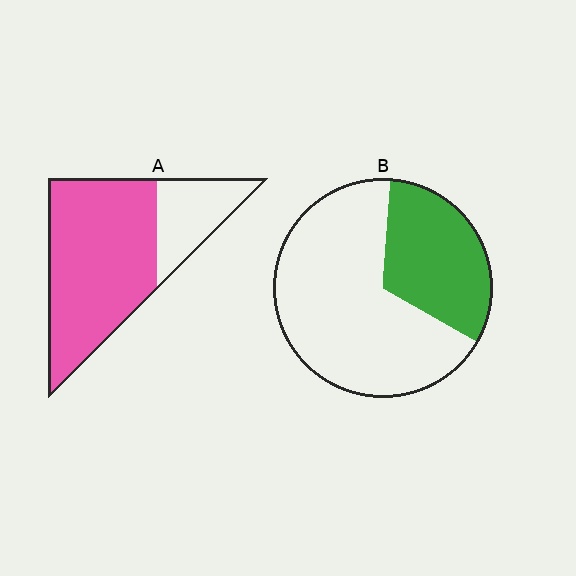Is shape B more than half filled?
No.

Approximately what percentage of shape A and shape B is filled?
A is approximately 75% and B is approximately 30%.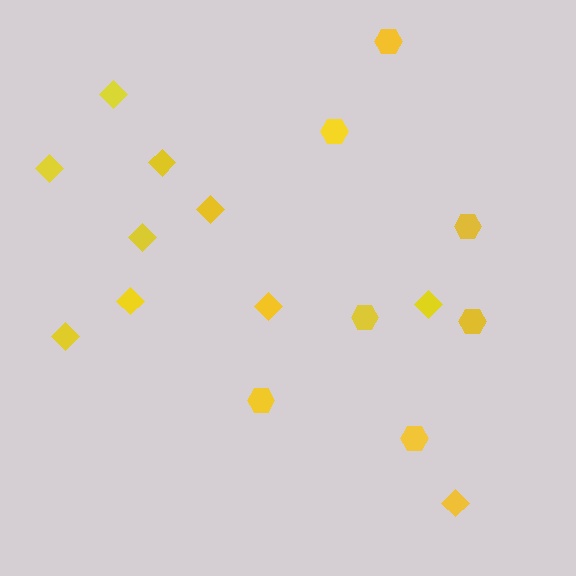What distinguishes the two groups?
There are 2 groups: one group of hexagons (7) and one group of diamonds (10).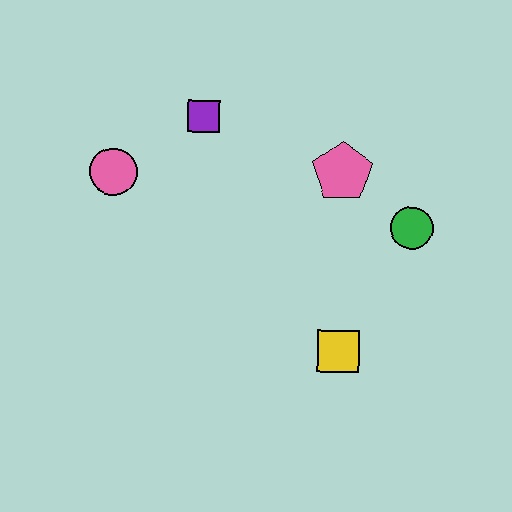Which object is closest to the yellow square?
The green circle is closest to the yellow square.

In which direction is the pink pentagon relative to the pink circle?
The pink pentagon is to the right of the pink circle.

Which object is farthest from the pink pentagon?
The pink circle is farthest from the pink pentagon.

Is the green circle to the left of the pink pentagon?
No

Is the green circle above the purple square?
No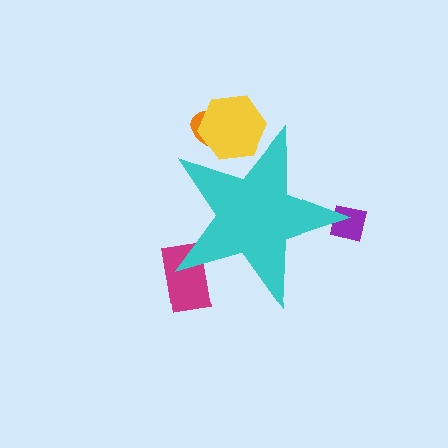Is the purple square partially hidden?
Yes, the purple square is partially hidden behind the cyan star.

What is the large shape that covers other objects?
A cyan star.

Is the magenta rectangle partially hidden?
Yes, the magenta rectangle is partially hidden behind the cyan star.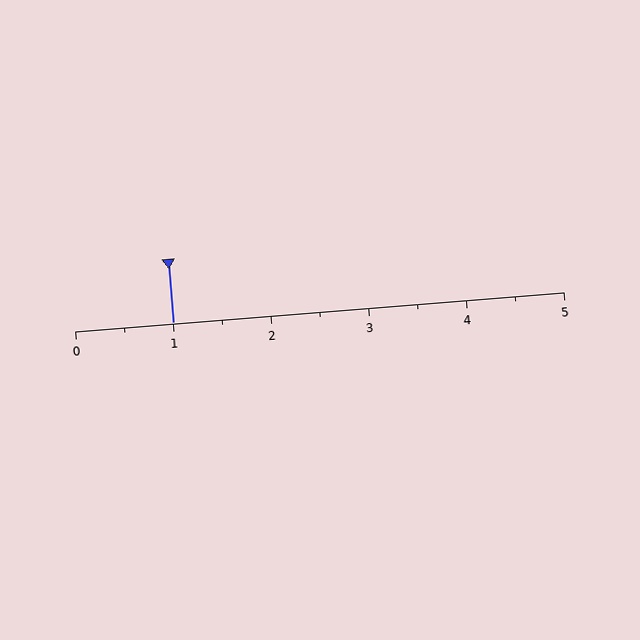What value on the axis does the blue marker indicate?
The marker indicates approximately 1.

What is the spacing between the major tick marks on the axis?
The major ticks are spaced 1 apart.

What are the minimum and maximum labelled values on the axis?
The axis runs from 0 to 5.